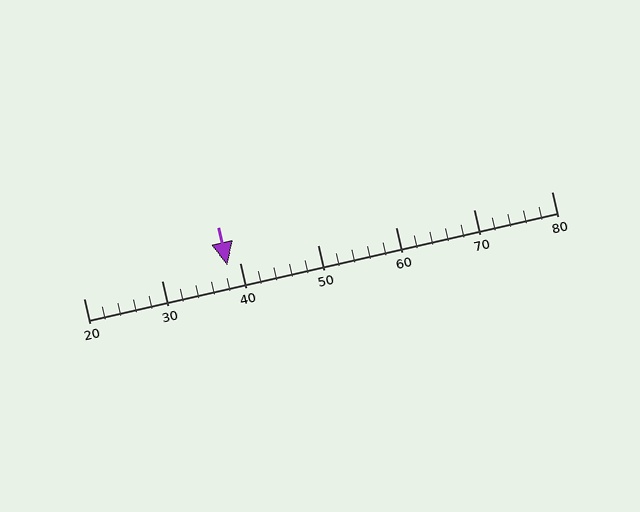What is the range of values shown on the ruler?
The ruler shows values from 20 to 80.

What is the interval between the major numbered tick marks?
The major tick marks are spaced 10 units apart.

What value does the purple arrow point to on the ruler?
The purple arrow points to approximately 38.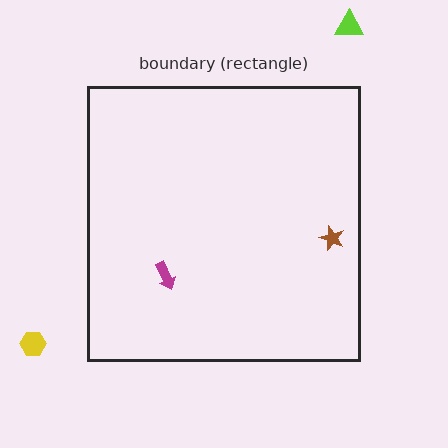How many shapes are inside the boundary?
2 inside, 2 outside.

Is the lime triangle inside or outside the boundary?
Outside.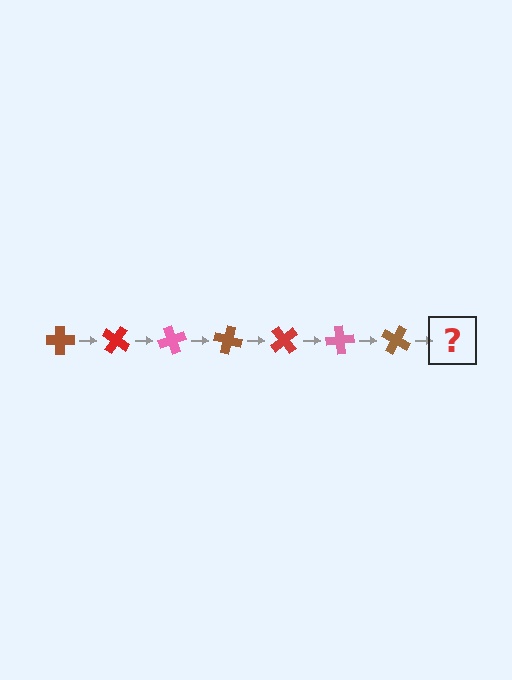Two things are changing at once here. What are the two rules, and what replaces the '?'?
The two rules are that it rotates 35 degrees each step and the color cycles through brown, red, and pink. The '?' should be a red cross, rotated 245 degrees from the start.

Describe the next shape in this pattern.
It should be a red cross, rotated 245 degrees from the start.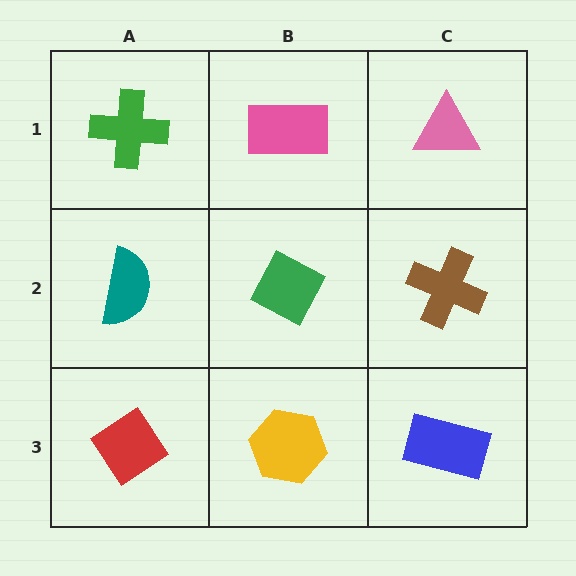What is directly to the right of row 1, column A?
A pink rectangle.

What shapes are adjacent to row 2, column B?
A pink rectangle (row 1, column B), a yellow hexagon (row 3, column B), a teal semicircle (row 2, column A), a brown cross (row 2, column C).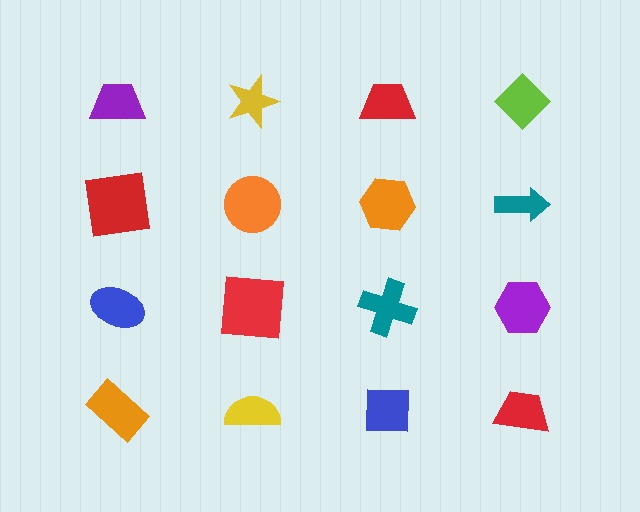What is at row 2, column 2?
An orange circle.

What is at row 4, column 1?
An orange rectangle.